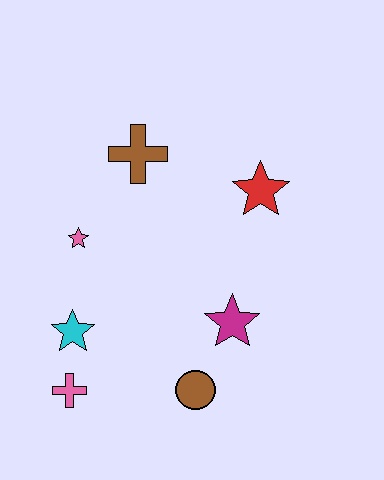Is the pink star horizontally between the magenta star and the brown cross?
No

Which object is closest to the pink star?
The cyan star is closest to the pink star.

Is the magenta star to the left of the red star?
Yes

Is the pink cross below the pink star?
Yes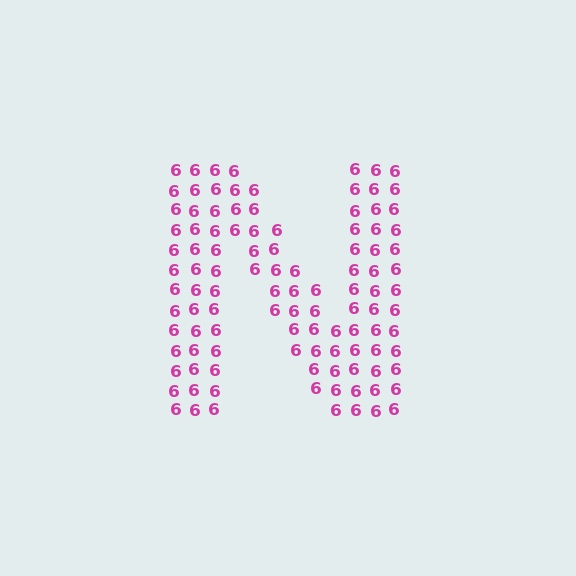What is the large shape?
The large shape is the letter N.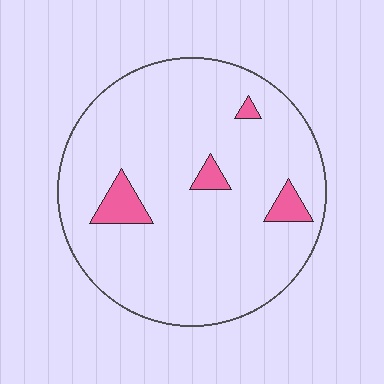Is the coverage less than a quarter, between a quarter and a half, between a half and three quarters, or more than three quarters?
Less than a quarter.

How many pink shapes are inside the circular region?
4.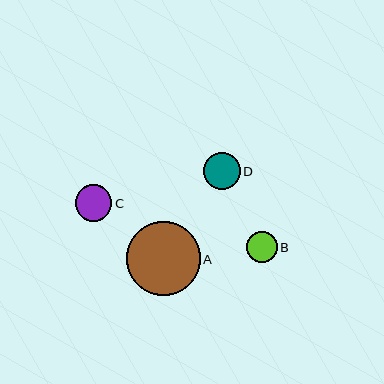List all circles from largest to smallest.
From largest to smallest: A, D, C, B.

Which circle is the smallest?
Circle B is the smallest with a size of approximately 31 pixels.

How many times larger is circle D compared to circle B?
Circle D is approximately 1.2 times the size of circle B.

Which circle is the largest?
Circle A is the largest with a size of approximately 74 pixels.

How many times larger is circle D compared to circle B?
Circle D is approximately 1.2 times the size of circle B.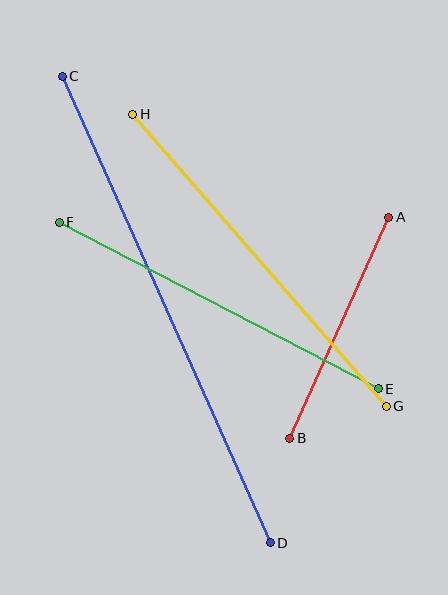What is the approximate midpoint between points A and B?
The midpoint is at approximately (339, 328) pixels.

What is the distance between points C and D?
The distance is approximately 511 pixels.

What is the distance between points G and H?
The distance is approximately 386 pixels.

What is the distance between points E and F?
The distance is approximately 360 pixels.